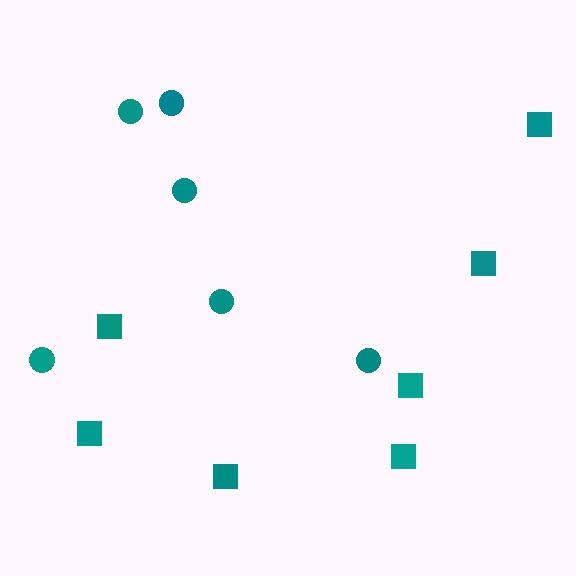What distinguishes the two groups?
There are 2 groups: one group of circles (6) and one group of squares (7).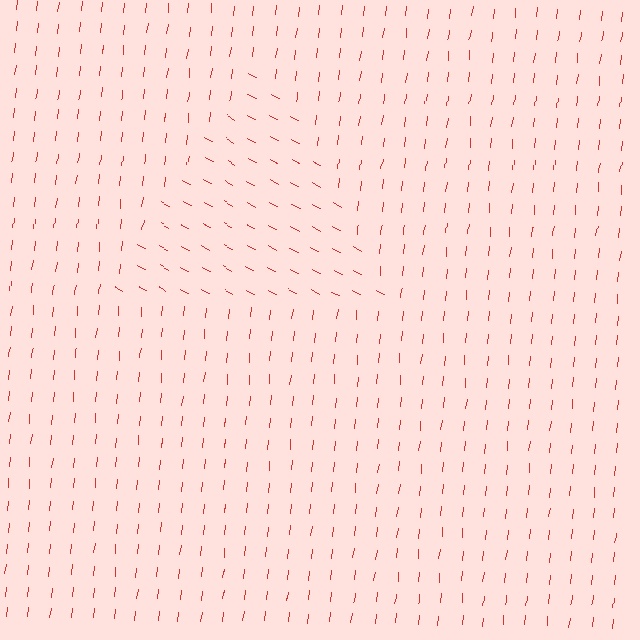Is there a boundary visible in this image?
Yes, there is a texture boundary formed by a change in line orientation.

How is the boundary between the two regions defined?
The boundary is defined purely by a change in line orientation (approximately 68 degrees difference). All lines are the same color and thickness.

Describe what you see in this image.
The image is filled with small red line segments. A triangle region in the image has lines oriented differently from the surrounding lines, creating a visible texture boundary.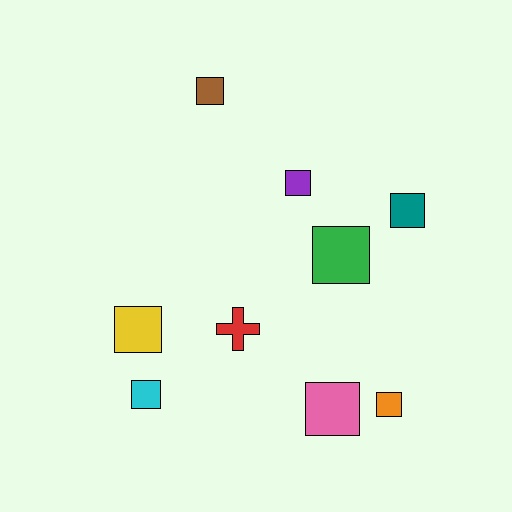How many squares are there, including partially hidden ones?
There are 8 squares.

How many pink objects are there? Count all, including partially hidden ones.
There is 1 pink object.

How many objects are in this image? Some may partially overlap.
There are 9 objects.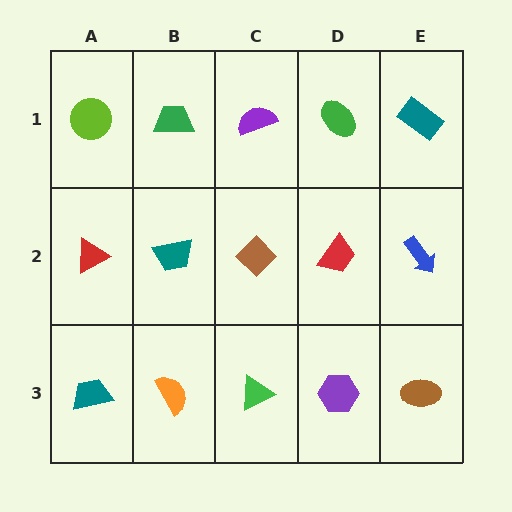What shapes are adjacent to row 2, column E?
A teal rectangle (row 1, column E), a brown ellipse (row 3, column E), a red trapezoid (row 2, column D).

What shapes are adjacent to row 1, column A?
A red triangle (row 2, column A), a green trapezoid (row 1, column B).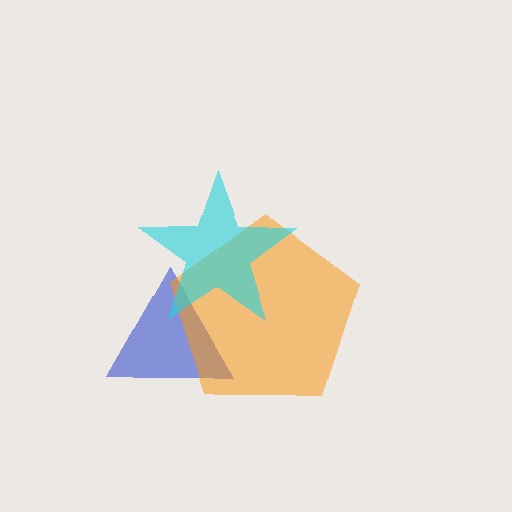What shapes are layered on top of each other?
The layered shapes are: a blue triangle, an orange pentagon, a cyan star.